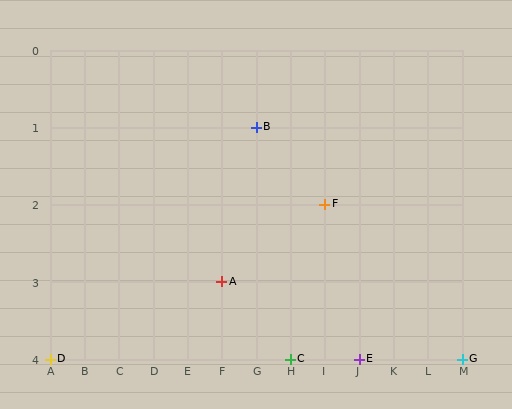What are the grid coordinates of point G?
Point G is at grid coordinates (M, 4).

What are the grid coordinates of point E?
Point E is at grid coordinates (J, 4).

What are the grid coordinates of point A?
Point A is at grid coordinates (F, 3).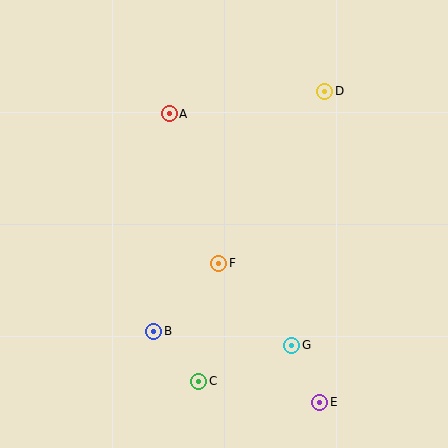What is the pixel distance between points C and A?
The distance between C and A is 269 pixels.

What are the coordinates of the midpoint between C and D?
The midpoint between C and D is at (262, 236).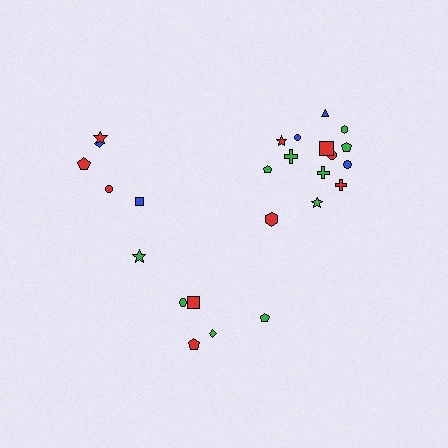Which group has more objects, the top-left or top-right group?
The top-right group.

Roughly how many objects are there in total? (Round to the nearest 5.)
Roughly 25 objects in total.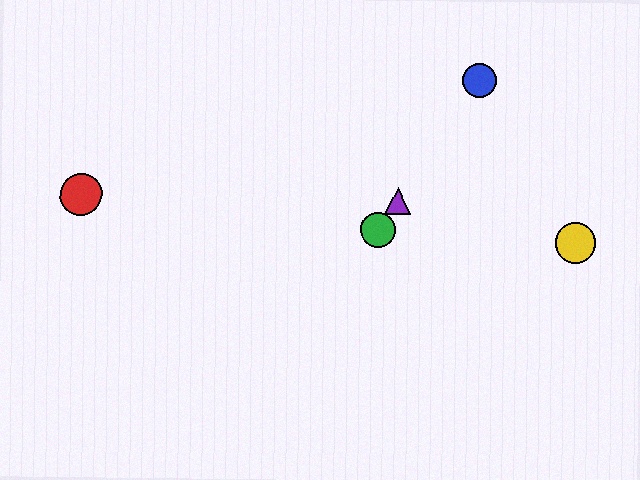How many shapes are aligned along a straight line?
3 shapes (the blue circle, the green circle, the purple triangle) are aligned along a straight line.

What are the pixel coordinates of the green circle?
The green circle is at (378, 230).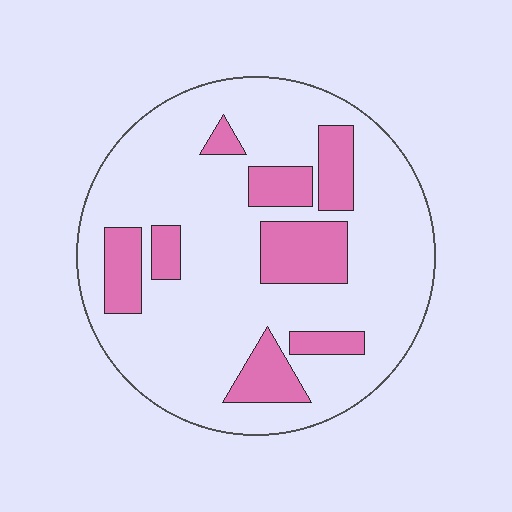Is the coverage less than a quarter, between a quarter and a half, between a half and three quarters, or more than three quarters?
Less than a quarter.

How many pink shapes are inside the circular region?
8.